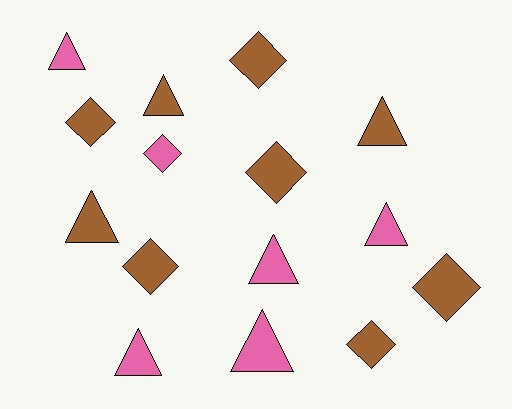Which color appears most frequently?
Brown, with 9 objects.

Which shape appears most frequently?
Triangle, with 8 objects.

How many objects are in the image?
There are 15 objects.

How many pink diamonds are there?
There is 1 pink diamond.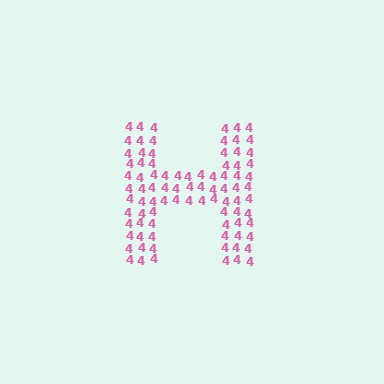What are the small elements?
The small elements are digit 4's.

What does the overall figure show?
The overall figure shows the letter H.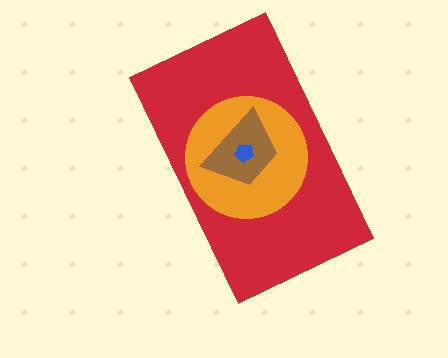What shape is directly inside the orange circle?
The brown trapezoid.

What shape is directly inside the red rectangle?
The orange circle.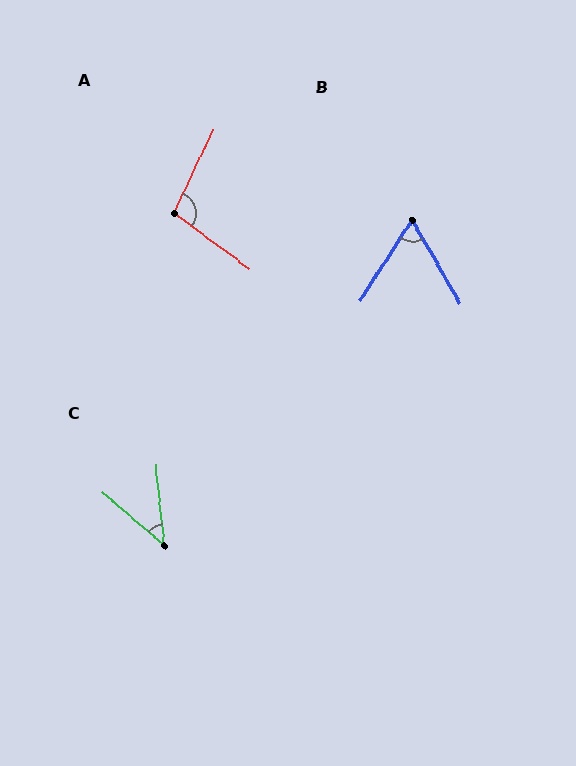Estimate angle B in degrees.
Approximately 63 degrees.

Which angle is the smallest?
C, at approximately 43 degrees.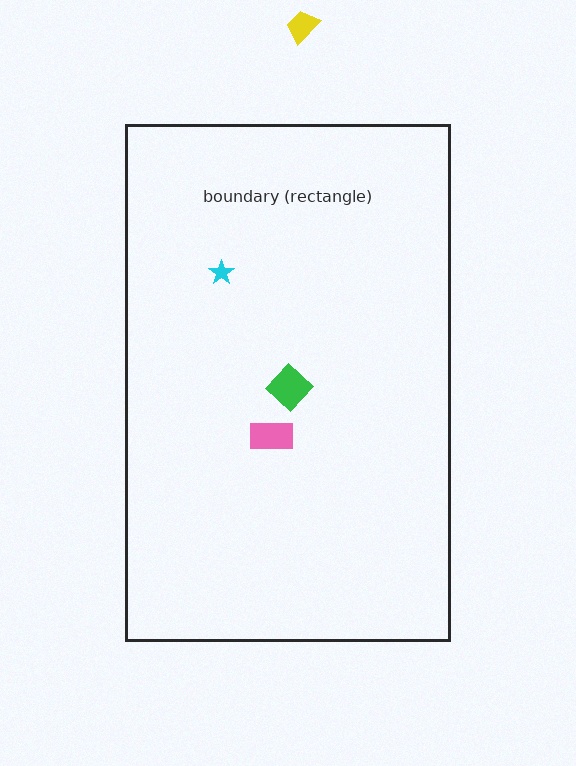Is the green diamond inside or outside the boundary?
Inside.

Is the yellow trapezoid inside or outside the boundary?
Outside.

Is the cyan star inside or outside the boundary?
Inside.